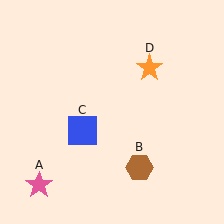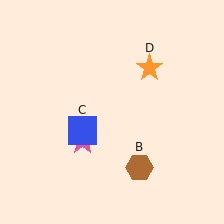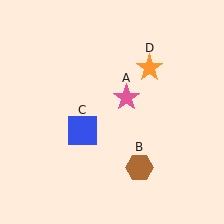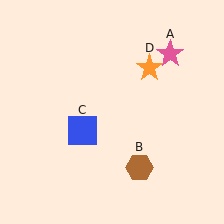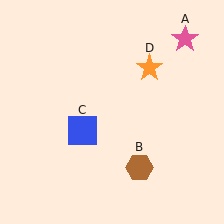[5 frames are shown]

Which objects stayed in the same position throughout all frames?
Brown hexagon (object B) and blue square (object C) and orange star (object D) remained stationary.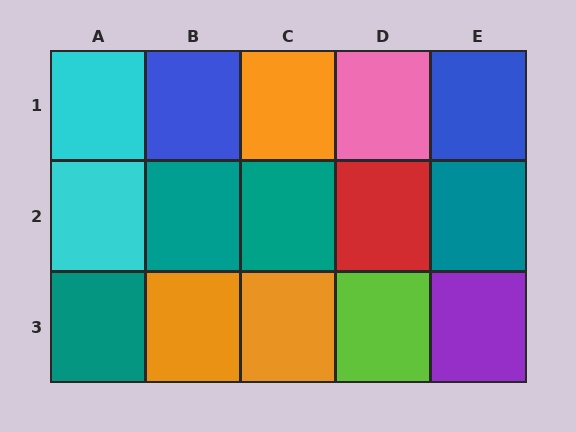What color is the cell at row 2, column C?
Teal.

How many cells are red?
1 cell is red.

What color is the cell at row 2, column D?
Red.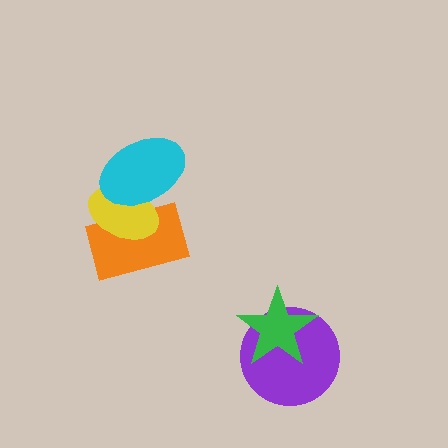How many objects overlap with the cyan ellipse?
2 objects overlap with the cyan ellipse.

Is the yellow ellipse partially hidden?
Yes, it is partially covered by another shape.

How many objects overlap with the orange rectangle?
2 objects overlap with the orange rectangle.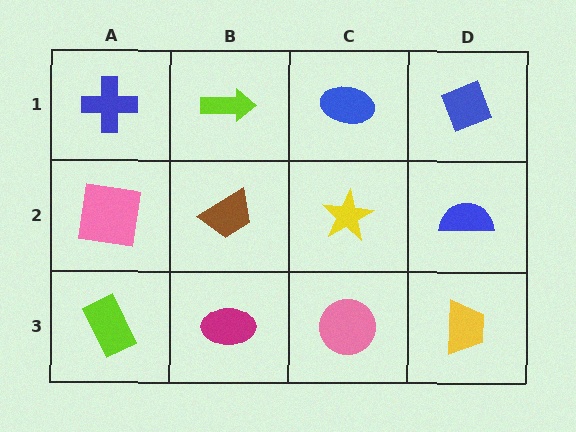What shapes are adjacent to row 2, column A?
A blue cross (row 1, column A), a lime rectangle (row 3, column A), a brown trapezoid (row 2, column B).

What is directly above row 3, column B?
A brown trapezoid.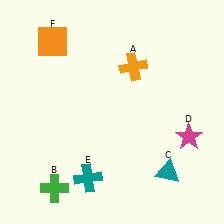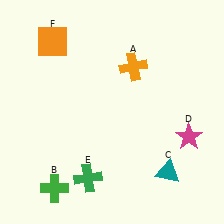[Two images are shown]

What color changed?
The cross (E) changed from teal in Image 1 to green in Image 2.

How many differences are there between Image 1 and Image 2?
There is 1 difference between the two images.